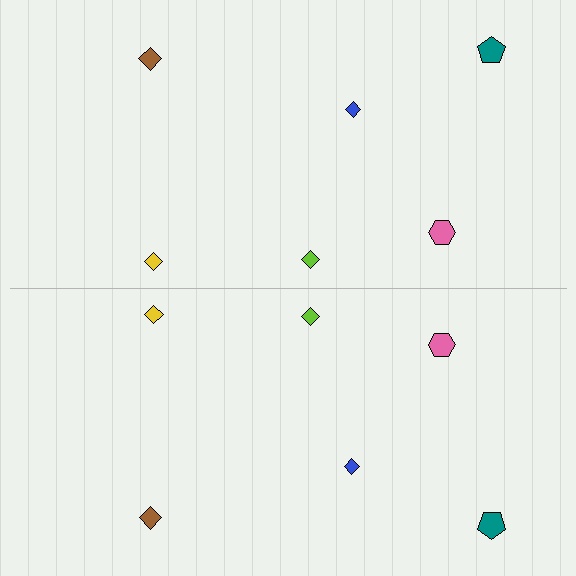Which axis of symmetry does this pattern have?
The pattern has a horizontal axis of symmetry running through the center of the image.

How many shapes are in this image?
There are 12 shapes in this image.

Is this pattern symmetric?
Yes, this pattern has bilateral (reflection) symmetry.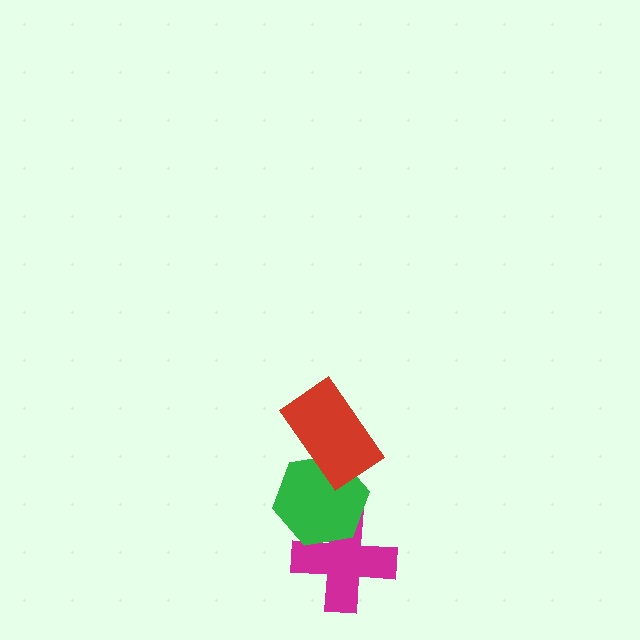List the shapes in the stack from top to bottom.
From top to bottom: the red rectangle, the green hexagon, the magenta cross.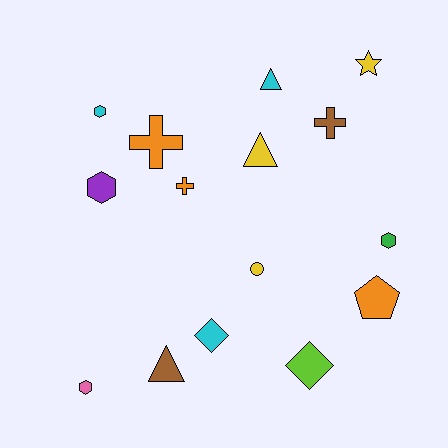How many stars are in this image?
There is 1 star.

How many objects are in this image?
There are 15 objects.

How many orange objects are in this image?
There are 3 orange objects.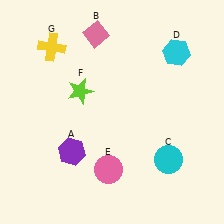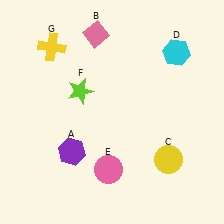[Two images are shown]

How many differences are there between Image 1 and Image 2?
There is 1 difference between the two images.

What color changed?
The circle (C) changed from cyan in Image 1 to yellow in Image 2.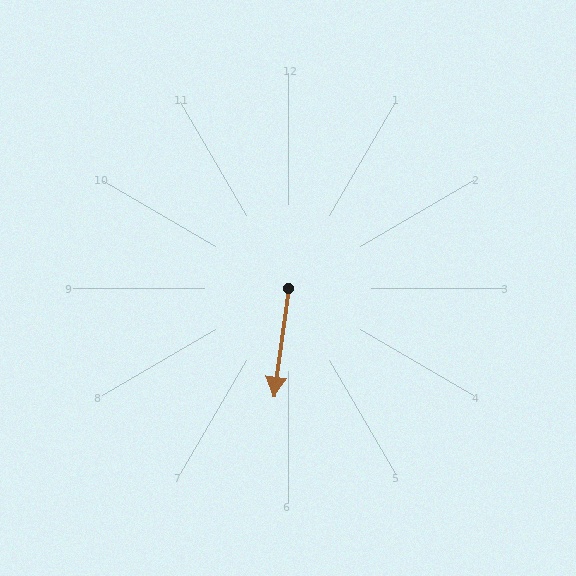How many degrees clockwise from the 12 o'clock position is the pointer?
Approximately 188 degrees.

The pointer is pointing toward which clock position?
Roughly 6 o'clock.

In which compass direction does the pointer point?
South.